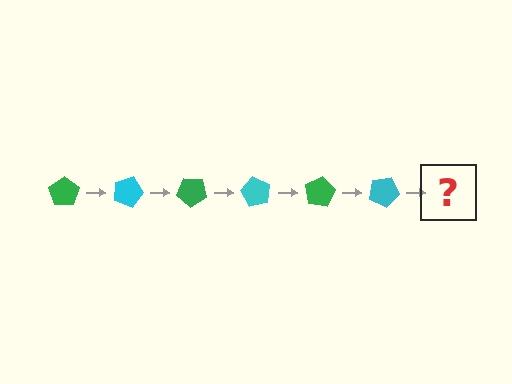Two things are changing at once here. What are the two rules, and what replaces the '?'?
The two rules are that it rotates 20 degrees each step and the color cycles through green and cyan. The '?' should be a green pentagon, rotated 120 degrees from the start.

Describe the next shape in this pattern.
It should be a green pentagon, rotated 120 degrees from the start.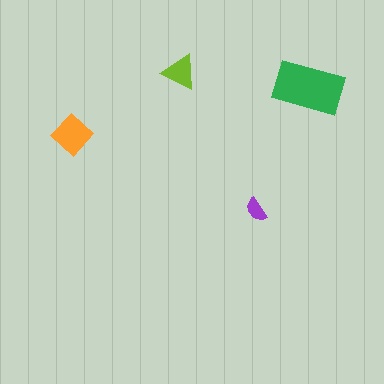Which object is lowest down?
The purple semicircle is bottommost.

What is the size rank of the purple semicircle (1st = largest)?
4th.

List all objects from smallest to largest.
The purple semicircle, the lime triangle, the orange diamond, the green rectangle.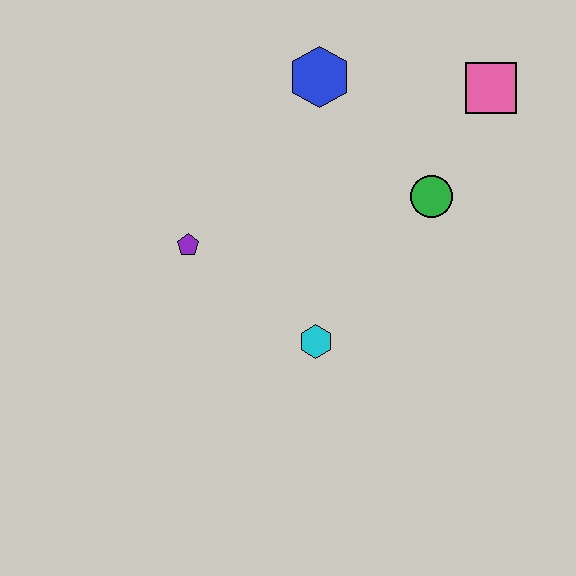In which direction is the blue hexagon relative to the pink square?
The blue hexagon is to the left of the pink square.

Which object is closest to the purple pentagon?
The cyan hexagon is closest to the purple pentagon.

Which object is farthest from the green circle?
The purple pentagon is farthest from the green circle.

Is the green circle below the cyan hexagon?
No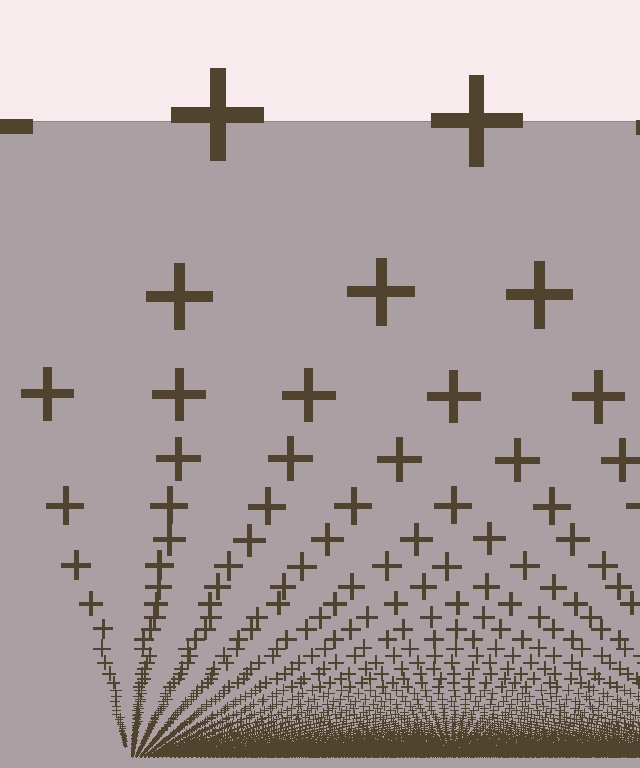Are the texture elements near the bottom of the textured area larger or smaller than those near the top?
Smaller. The gradient is inverted — elements near the bottom are smaller and denser.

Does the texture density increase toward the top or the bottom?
Density increases toward the bottom.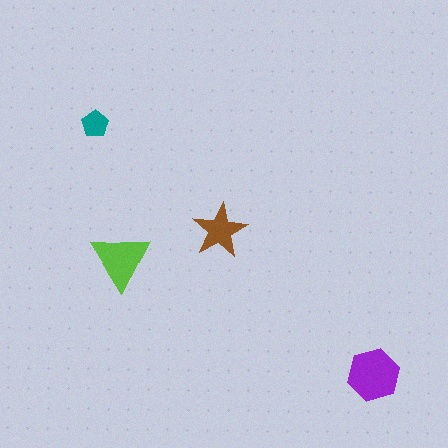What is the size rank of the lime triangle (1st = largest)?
2nd.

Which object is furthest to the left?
The teal pentagon is leftmost.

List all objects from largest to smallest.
The purple hexagon, the lime triangle, the brown star, the teal pentagon.